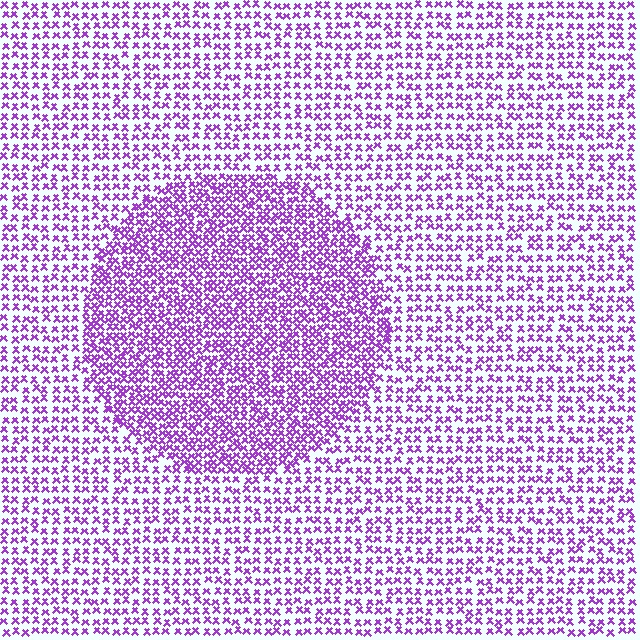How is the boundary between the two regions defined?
The boundary is defined by a change in element density (approximately 1.8x ratio). All elements are the same color, size, and shape.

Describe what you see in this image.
The image contains small purple elements arranged at two different densities. A circle-shaped region is visible where the elements are more densely packed than the surrounding area.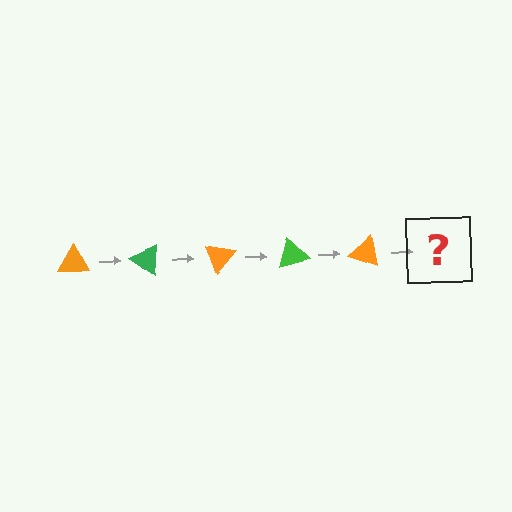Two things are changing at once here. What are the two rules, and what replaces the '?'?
The two rules are that it rotates 35 degrees each step and the color cycles through orange and green. The '?' should be a green triangle, rotated 175 degrees from the start.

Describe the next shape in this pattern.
It should be a green triangle, rotated 175 degrees from the start.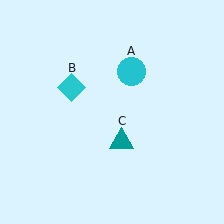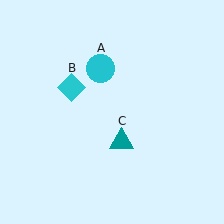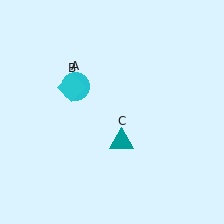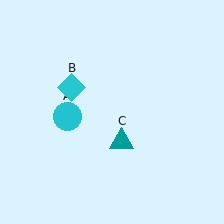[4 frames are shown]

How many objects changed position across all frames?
1 object changed position: cyan circle (object A).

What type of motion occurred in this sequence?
The cyan circle (object A) rotated counterclockwise around the center of the scene.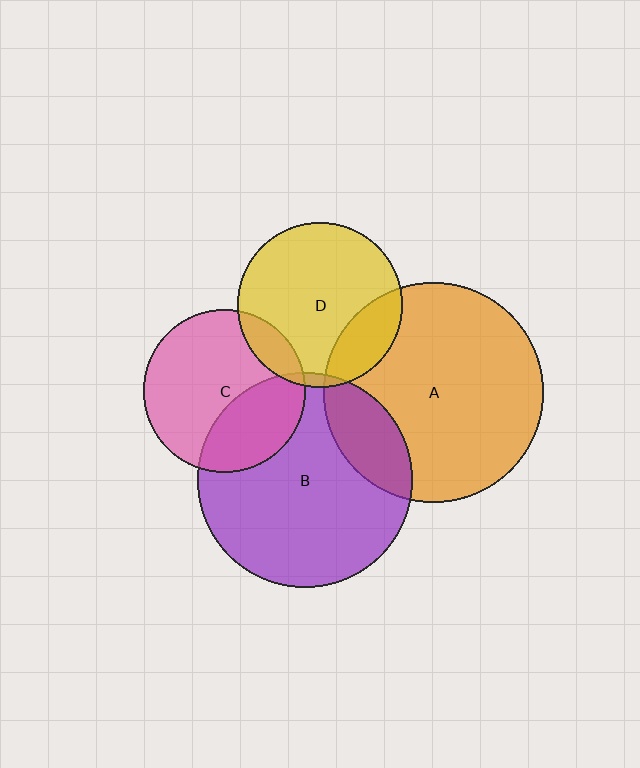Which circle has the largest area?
Circle A (orange).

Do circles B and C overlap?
Yes.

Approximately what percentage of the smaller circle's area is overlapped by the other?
Approximately 35%.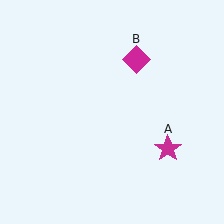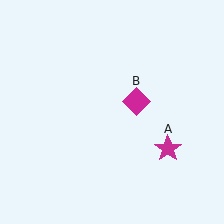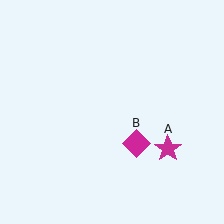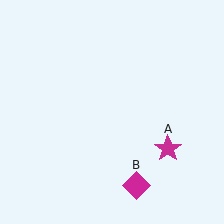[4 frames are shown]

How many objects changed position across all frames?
1 object changed position: magenta diamond (object B).